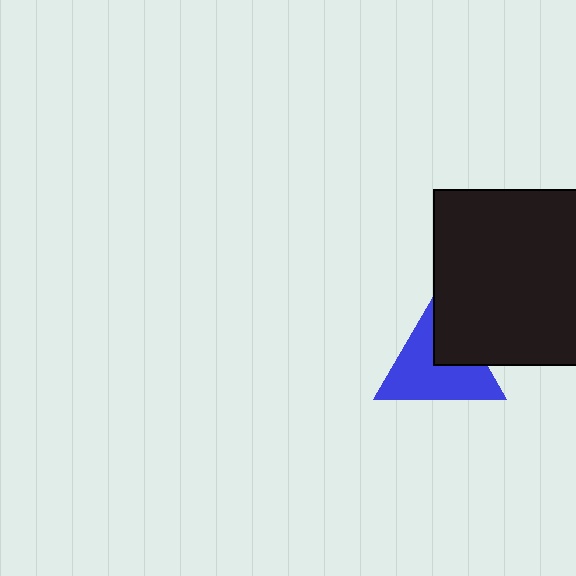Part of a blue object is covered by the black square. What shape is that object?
It is a triangle.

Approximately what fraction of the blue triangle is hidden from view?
Roughly 32% of the blue triangle is hidden behind the black square.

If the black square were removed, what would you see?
You would see the complete blue triangle.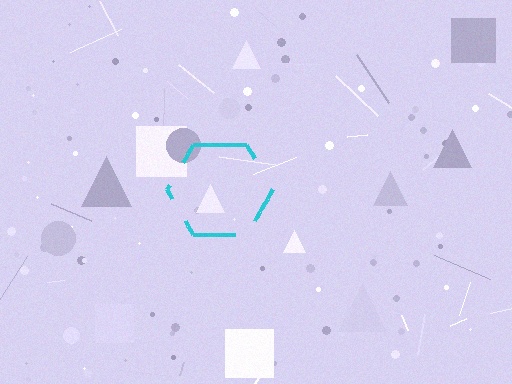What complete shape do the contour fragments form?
The contour fragments form a hexagon.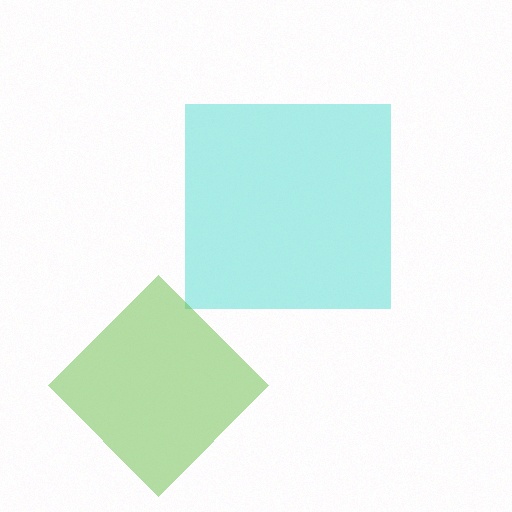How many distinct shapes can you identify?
There are 2 distinct shapes: a cyan square, a lime diamond.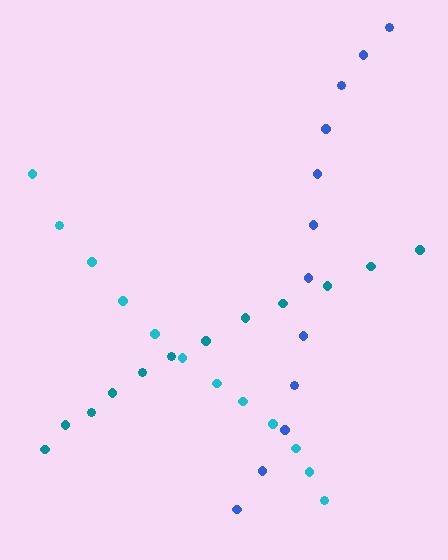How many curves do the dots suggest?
There are 3 distinct paths.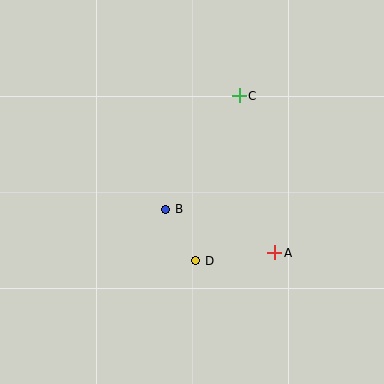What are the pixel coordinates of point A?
Point A is at (275, 253).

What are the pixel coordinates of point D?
Point D is at (196, 261).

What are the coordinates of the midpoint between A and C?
The midpoint between A and C is at (257, 174).